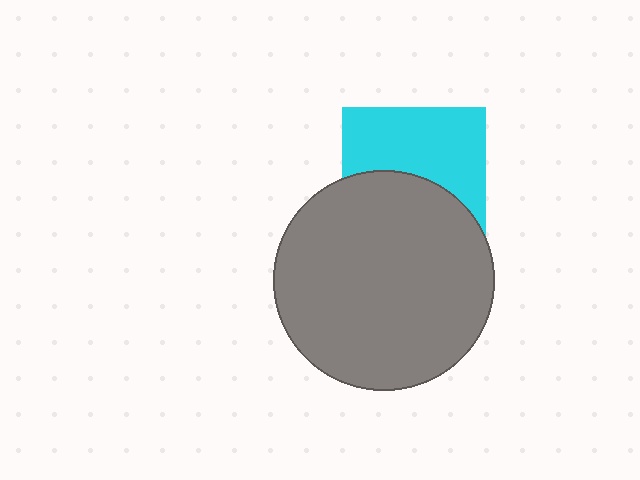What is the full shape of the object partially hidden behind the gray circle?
The partially hidden object is a cyan square.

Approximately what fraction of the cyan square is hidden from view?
Roughly 46% of the cyan square is hidden behind the gray circle.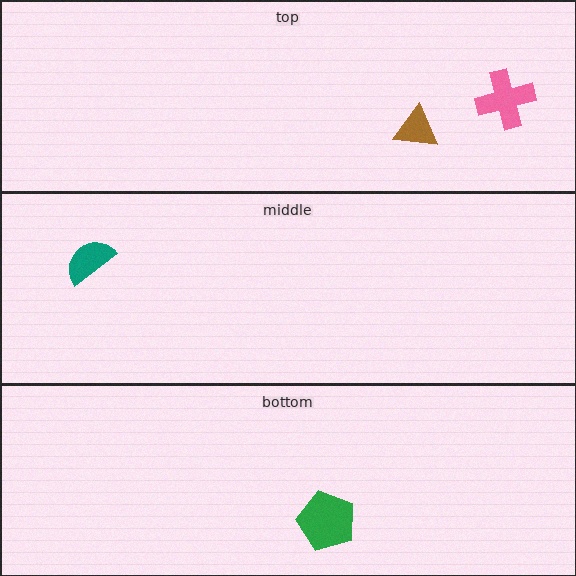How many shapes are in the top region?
2.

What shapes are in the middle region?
The teal semicircle.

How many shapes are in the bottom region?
1.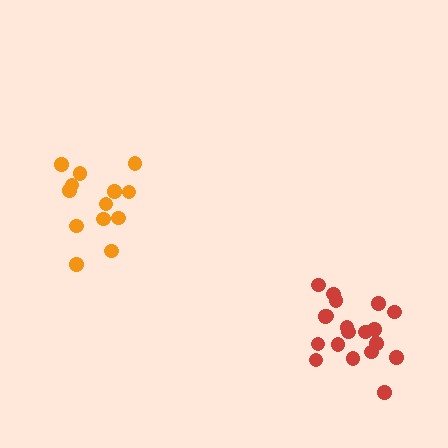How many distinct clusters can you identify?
There are 2 distinct clusters.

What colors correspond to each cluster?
The clusters are colored: red, orange.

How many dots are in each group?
Group 1: 19 dots, Group 2: 13 dots (32 total).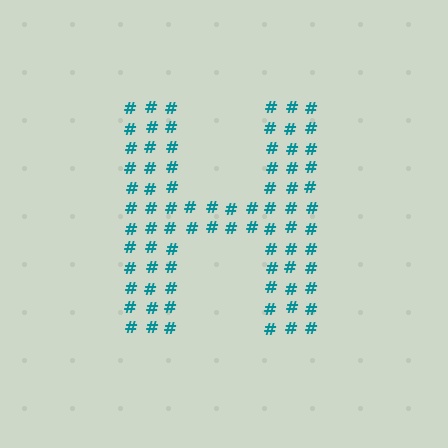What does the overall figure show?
The overall figure shows the letter H.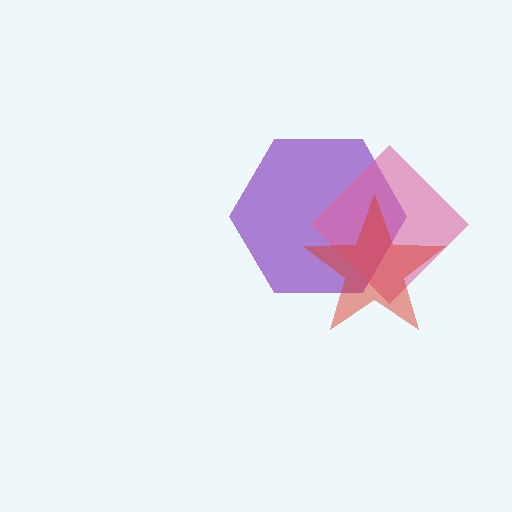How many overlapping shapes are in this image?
There are 3 overlapping shapes in the image.